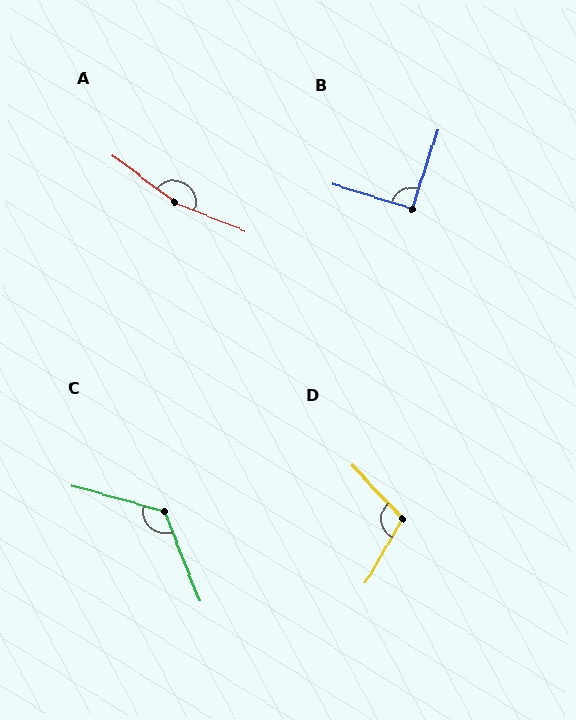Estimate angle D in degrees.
Approximately 107 degrees.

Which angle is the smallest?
B, at approximately 91 degrees.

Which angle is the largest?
A, at approximately 165 degrees.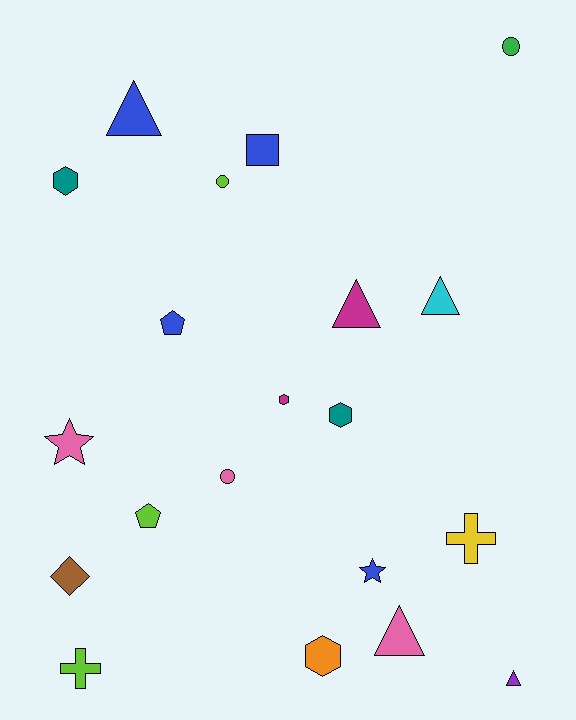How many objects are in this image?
There are 20 objects.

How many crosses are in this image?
There are 2 crosses.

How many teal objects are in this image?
There are 2 teal objects.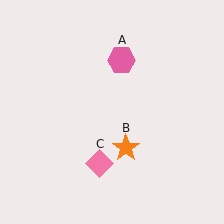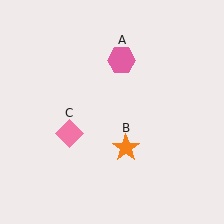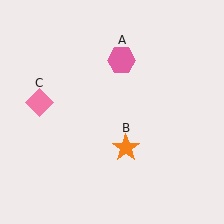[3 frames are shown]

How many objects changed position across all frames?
1 object changed position: pink diamond (object C).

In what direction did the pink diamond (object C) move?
The pink diamond (object C) moved up and to the left.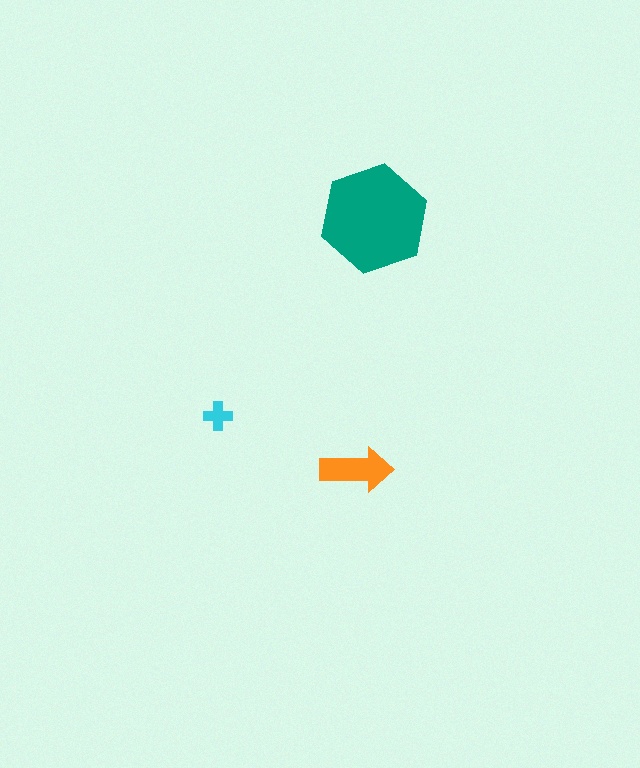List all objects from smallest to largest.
The cyan cross, the orange arrow, the teal hexagon.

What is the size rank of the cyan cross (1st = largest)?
3rd.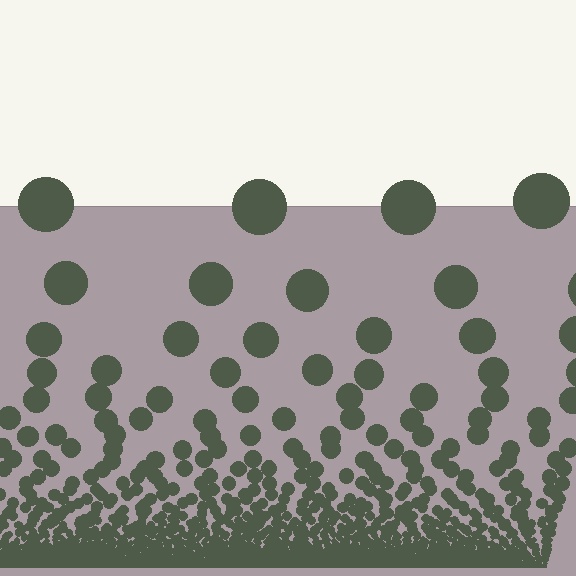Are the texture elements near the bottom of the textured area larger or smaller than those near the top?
Smaller. The gradient is inverted — elements near the bottom are smaller and denser.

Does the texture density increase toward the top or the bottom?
Density increases toward the bottom.